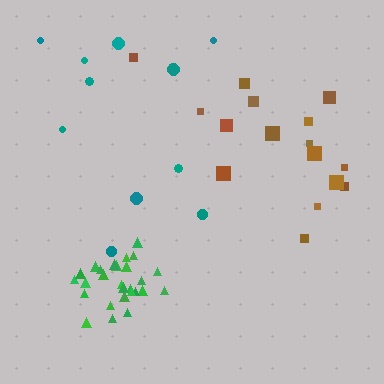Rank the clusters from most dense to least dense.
green, brown, teal.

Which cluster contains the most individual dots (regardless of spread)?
Green (28).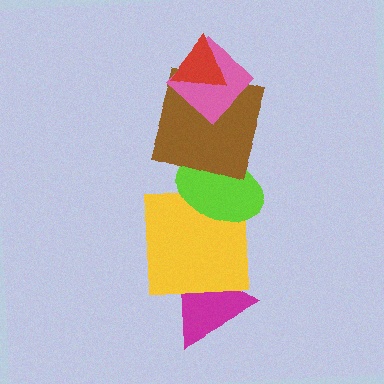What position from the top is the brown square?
The brown square is 3rd from the top.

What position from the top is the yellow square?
The yellow square is 5th from the top.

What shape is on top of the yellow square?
The lime ellipse is on top of the yellow square.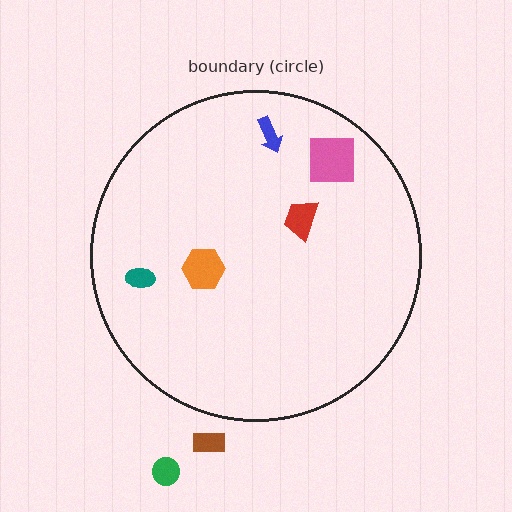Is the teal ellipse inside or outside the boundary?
Inside.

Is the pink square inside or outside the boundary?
Inside.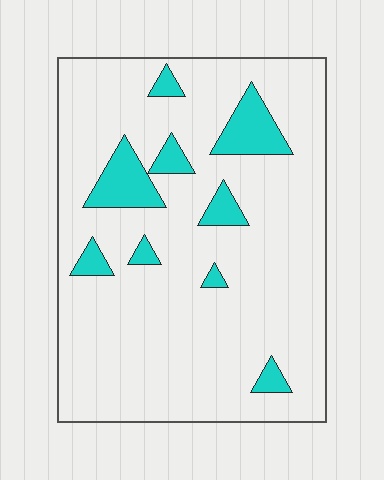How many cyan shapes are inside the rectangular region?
9.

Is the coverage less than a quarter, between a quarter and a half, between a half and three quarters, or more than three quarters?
Less than a quarter.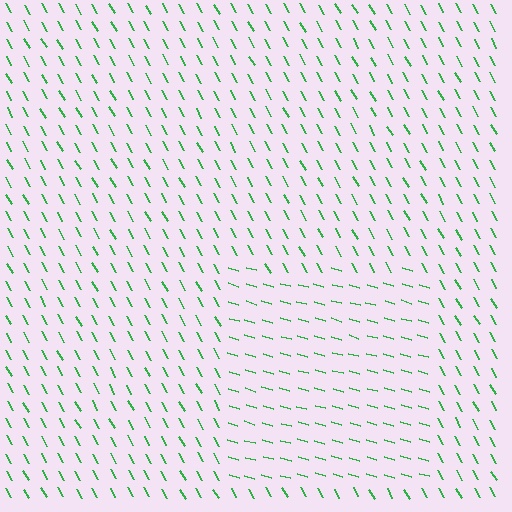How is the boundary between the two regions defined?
The boundary is defined purely by a change in line orientation (approximately 45 degrees difference). All lines are the same color and thickness.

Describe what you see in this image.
The image is filled with small green line segments. A rectangle region in the image has lines oriented differently from the surrounding lines, creating a visible texture boundary.